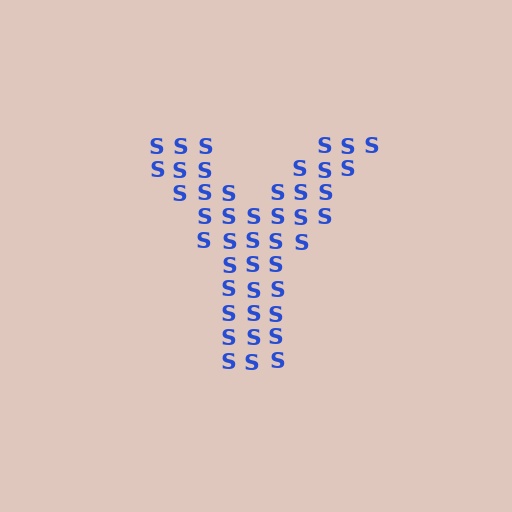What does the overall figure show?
The overall figure shows the letter Y.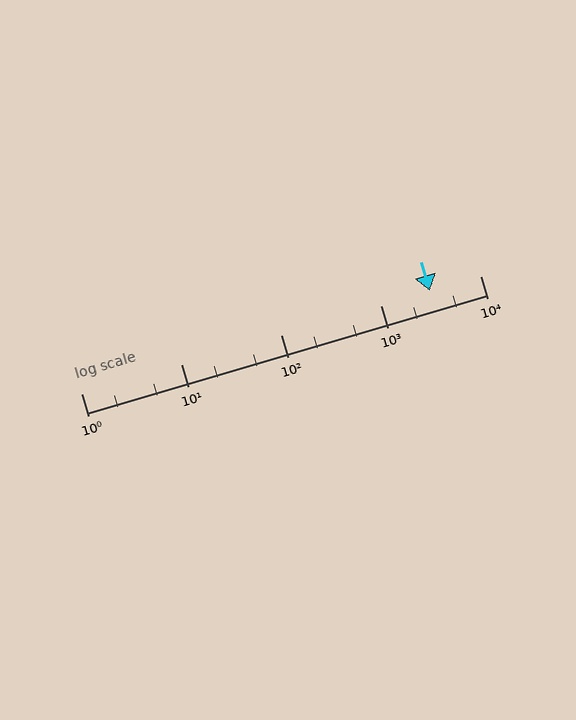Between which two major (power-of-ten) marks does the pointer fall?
The pointer is between 1000 and 10000.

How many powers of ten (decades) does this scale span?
The scale spans 4 decades, from 1 to 10000.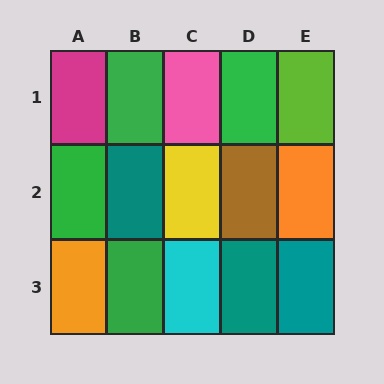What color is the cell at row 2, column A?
Green.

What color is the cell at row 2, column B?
Teal.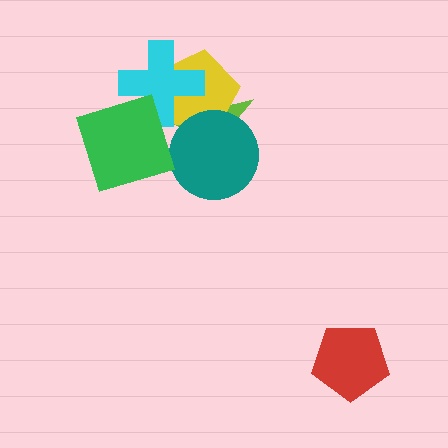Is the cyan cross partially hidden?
Yes, it is partially covered by another shape.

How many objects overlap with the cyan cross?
3 objects overlap with the cyan cross.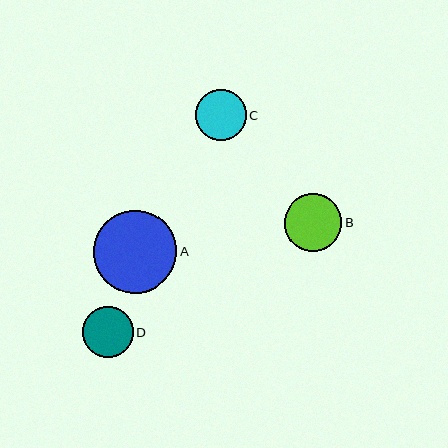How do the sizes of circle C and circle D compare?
Circle C and circle D are approximately the same size.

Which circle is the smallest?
Circle D is the smallest with a size of approximately 51 pixels.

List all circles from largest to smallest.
From largest to smallest: A, B, C, D.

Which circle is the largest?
Circle A is the largest with a size of approximately 83 pixels.